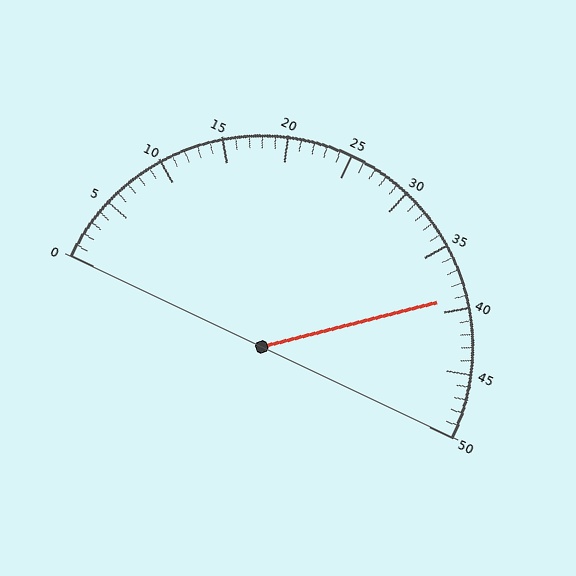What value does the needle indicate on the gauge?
The needle indicates approximately 39.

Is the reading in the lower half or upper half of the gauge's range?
The reading is in the upper half of the range (0 to 50).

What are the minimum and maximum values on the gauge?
The gauge ranges from 0 to 50.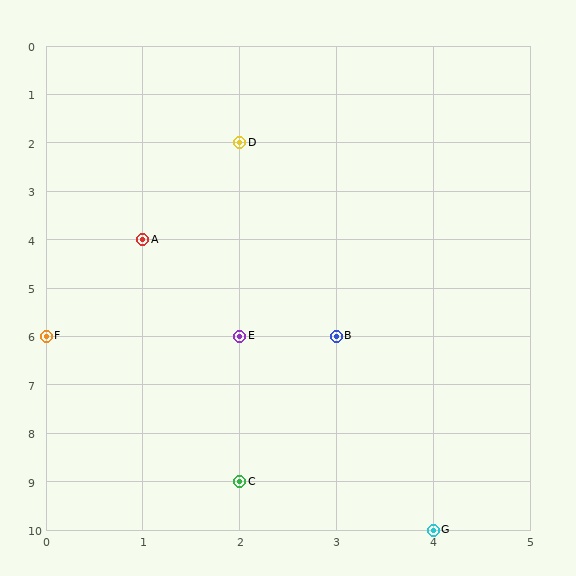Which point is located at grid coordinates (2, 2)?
Point D is at (2, 2).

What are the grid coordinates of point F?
Point F is at grid coordinates (0, 6).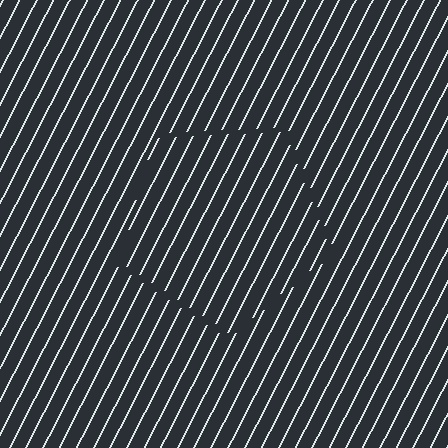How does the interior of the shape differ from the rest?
The interior of the shape contains the same grating, shifted by half a period — the contour is defined by the phase discontinuity where line-ends from the inner and outer gratings abut.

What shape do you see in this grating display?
An illusory pentagon. The interior of the shape contains the same grating, shifted by half a period — the contour is defined by the phase discontinuity where line-ends from the inner and outer gratings abut.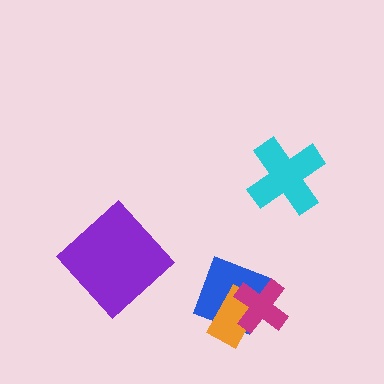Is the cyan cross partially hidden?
No, no other shape covers it.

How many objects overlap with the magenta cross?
2 objects overlap with the magenta cross.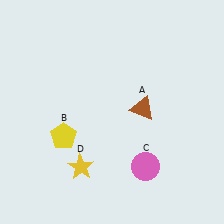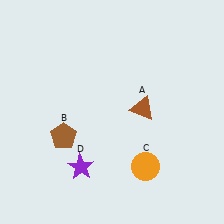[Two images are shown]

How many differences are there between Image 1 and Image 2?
There are 3 differences between the two images.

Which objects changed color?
B changed from yellow to brown. C changed from pink to orange. D changed from yellow to purple.